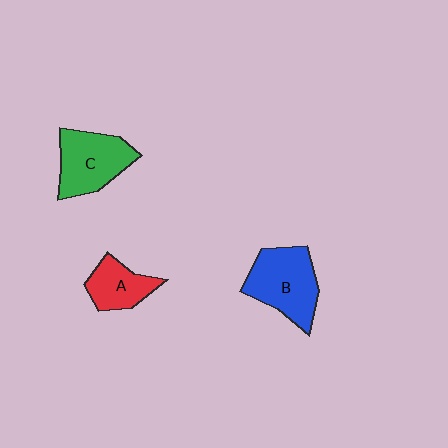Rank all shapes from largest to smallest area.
From largest to smallest: B (blue), C (green), A (red).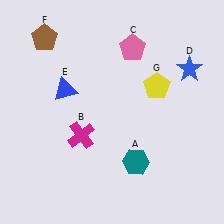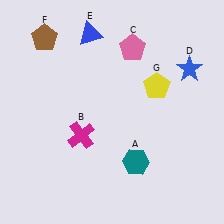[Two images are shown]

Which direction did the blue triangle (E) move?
The blue triangle (E) moved up.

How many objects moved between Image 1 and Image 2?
1 object moved between the two images.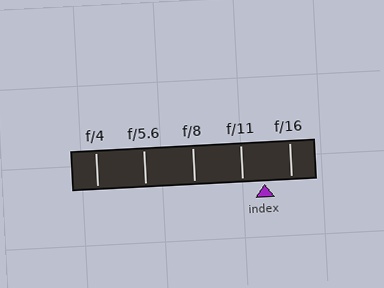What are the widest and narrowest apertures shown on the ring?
The widest aperture shown is f/4 and the narrowest is f/16.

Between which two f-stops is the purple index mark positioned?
The index mark is between f/11 and f/16.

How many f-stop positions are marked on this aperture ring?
There are 5 f-stop positions marked.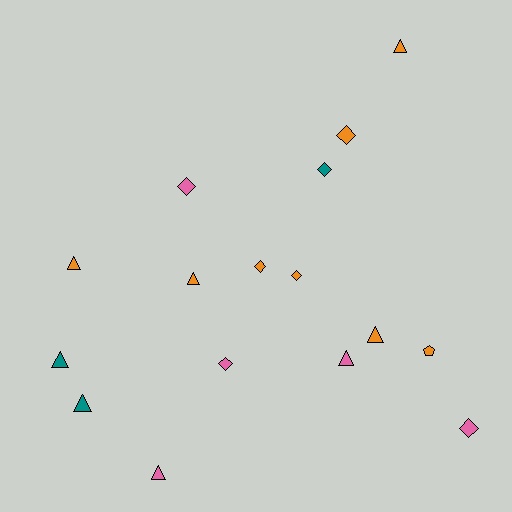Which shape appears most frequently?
Triangle, with 8 objects.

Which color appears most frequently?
Orange, with 8 objects.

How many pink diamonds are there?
There are 3 pink diamonds.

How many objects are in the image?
There are 16 objects.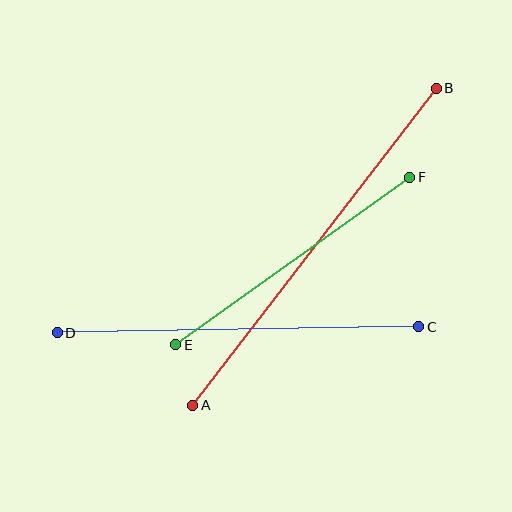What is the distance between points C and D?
The distance is approximately 361 pixels.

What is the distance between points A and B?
The distance is approximately 400 pixels.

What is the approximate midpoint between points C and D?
The midpoint is at approximately (238, 330) pixels.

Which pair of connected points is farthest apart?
Points A and B are farthest apart.